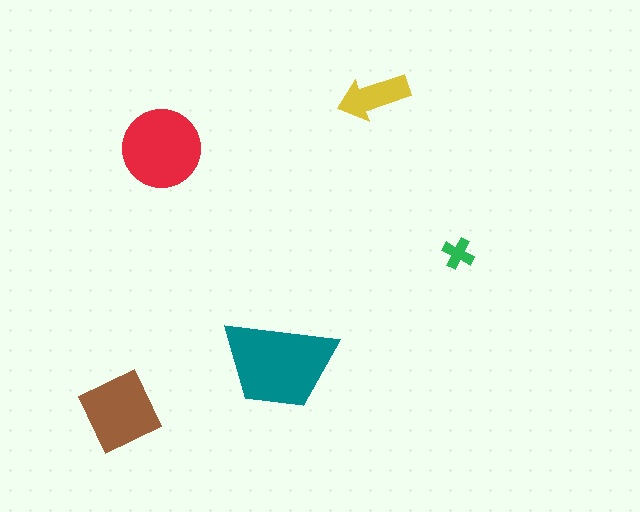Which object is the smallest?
The green cross.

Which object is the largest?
The teal trapezoid.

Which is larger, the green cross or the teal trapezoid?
The teal trapezoid.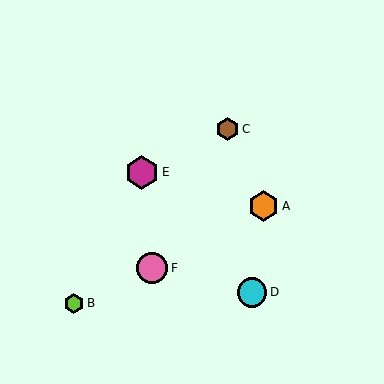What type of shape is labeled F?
Shape F is a pink circle.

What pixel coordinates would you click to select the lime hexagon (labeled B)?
Click at (74, 303) to select the lime hexagon B.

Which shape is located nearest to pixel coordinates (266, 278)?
The cyan circle (labeled D) at (252, 292) is nearest to that location.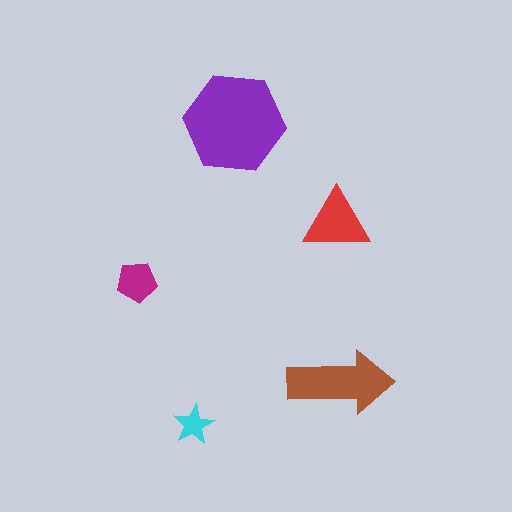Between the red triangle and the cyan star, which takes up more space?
The red triangle.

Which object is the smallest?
The cyan star.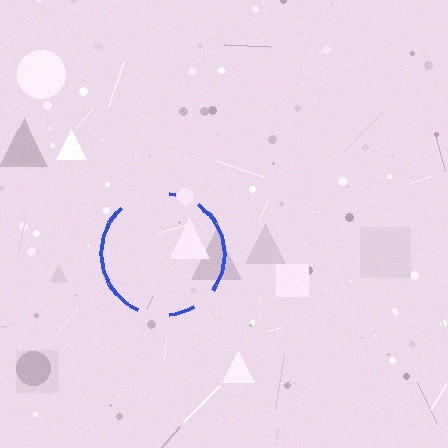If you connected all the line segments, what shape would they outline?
They would outline a circle.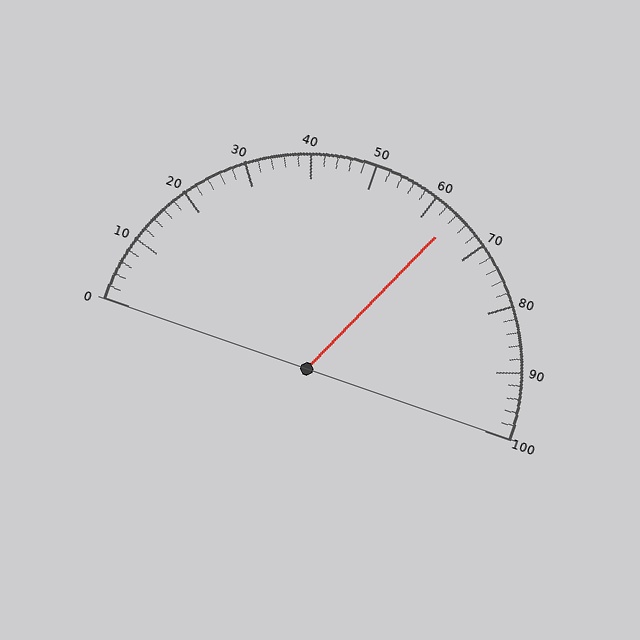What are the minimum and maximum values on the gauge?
The gauge ranges from 0 to 100.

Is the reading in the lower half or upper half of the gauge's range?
The reading is in the upper half of the range (0 to 100).